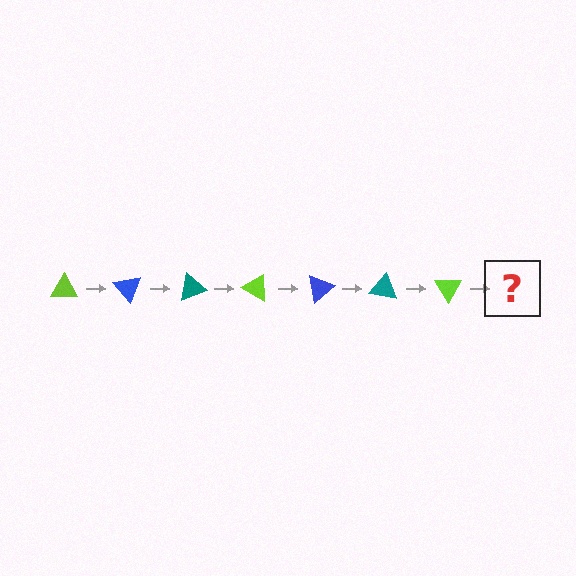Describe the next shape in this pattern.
It should be a blue triangle, rotated 350 degrees from the start.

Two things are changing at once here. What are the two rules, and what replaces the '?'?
The two rules are that it rotates 50 degrees each step and the color cycles through lime, blue, and teal. The '?' should be a blue triangle, rotated 350 degrees from the start.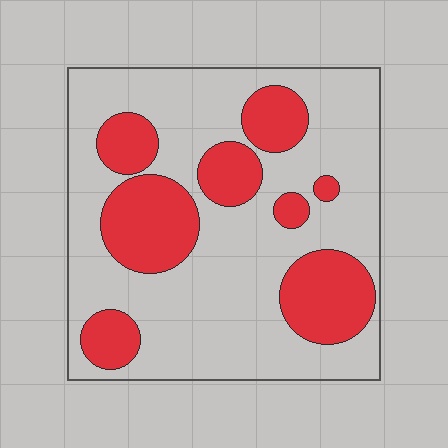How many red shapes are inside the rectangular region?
8.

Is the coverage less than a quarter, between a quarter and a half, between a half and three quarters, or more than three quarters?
Between a quarter and a half.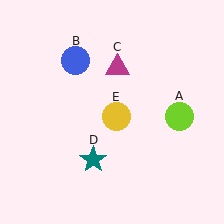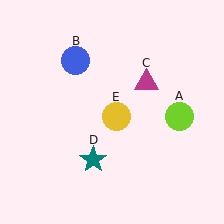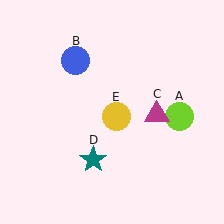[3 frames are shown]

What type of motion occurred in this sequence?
The magenta triangle (object C) rotated clockwise around the center of the scene.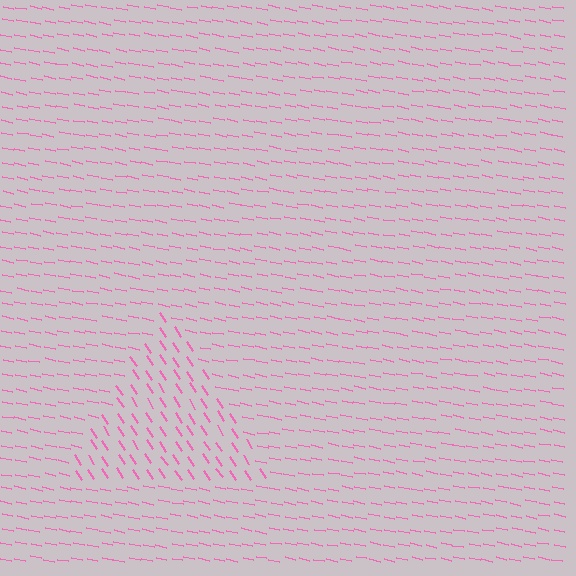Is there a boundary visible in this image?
Yes, there is a texture boundary formed by a change in line orientation.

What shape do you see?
I see a triangle.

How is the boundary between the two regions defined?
The boundary is defined purely by a change in line orientation (approximately 45 degrees difference). All lines are the same color and thickness.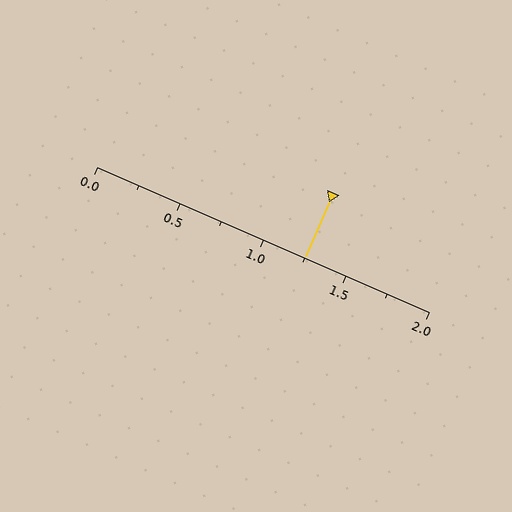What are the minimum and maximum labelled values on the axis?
The axis runs from 0.0 to 2.0.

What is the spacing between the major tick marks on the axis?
The major ticks are spaced 0.5 apart.